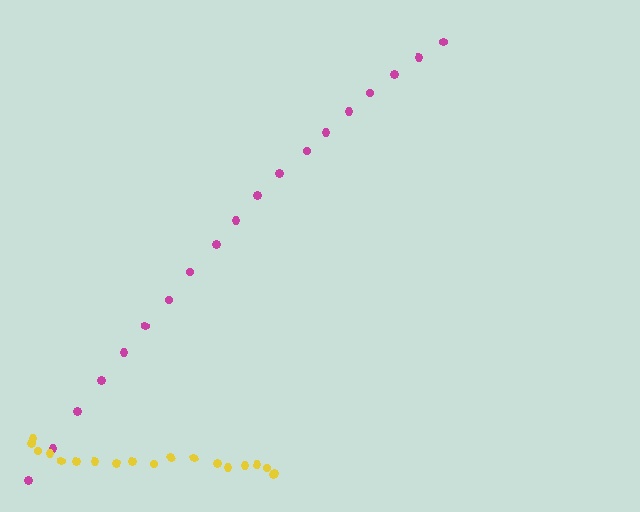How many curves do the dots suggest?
There are 2 distinct paths.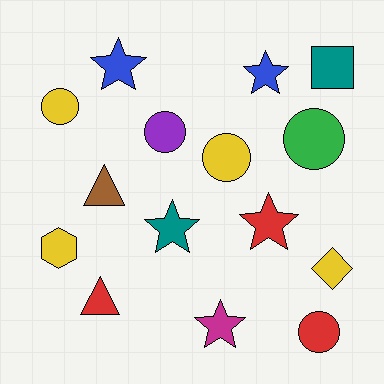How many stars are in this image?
There are 5 stars.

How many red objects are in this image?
There are 3 red objects.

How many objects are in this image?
There are 15 objects.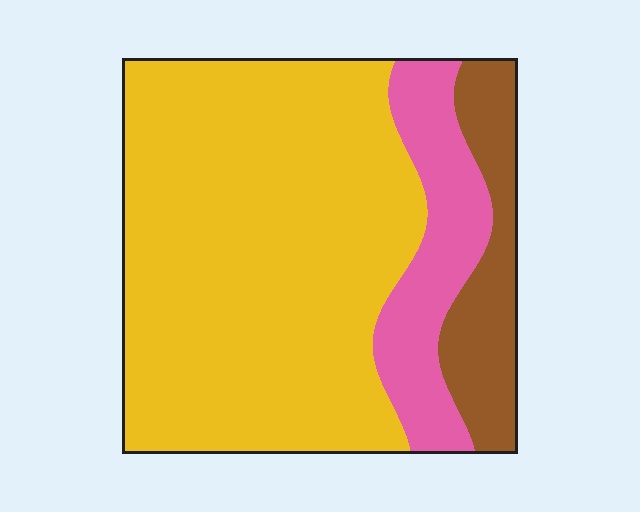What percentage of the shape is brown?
Brown takes up about one eighth (1/8) of the shape.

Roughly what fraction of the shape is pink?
Pink takes up about one sixth (1/6) of the shape.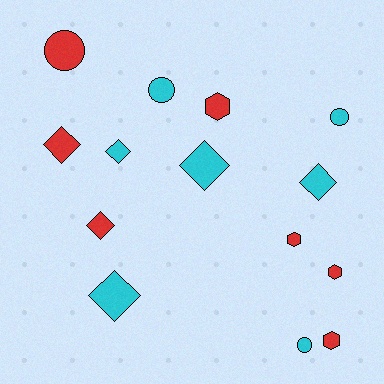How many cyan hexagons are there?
There are no cyan hexagons.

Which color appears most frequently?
Red, with 7 objects.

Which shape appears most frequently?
Diamond, with 6 objects.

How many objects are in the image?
There are 14 objects.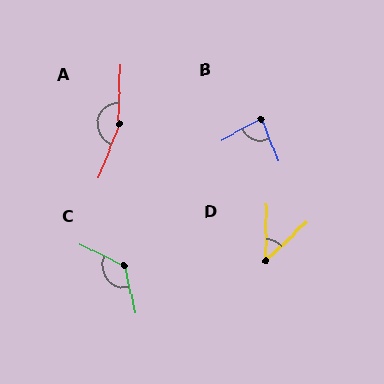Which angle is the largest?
A, at approximately 161 degrees.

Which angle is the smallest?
D, at approximately 47 degrees.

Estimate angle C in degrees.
Approximately 128 degrees.